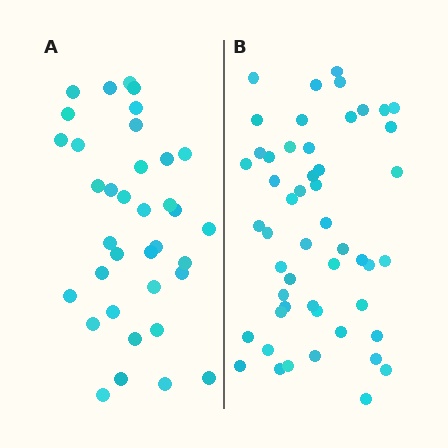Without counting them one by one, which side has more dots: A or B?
Region B (the right region) has more dots.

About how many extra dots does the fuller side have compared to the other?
Region B has approximately 15 more dots than region A.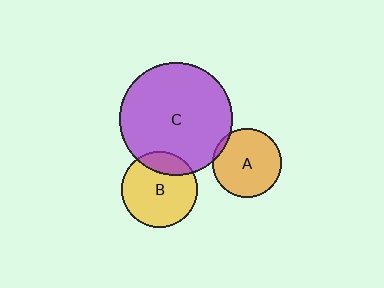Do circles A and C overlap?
Yes.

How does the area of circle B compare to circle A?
Approximately 1.2 times.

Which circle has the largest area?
Circle C (purple).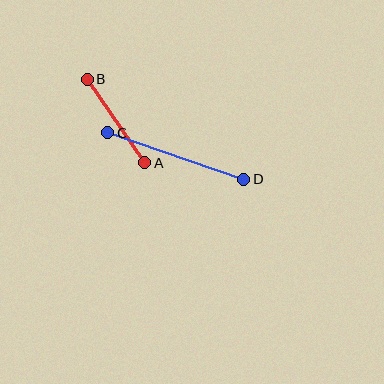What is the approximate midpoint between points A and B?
The midpoint is at approximately (116, 121) pixels.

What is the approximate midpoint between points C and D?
The midpoint is at approximately (176, 156) pixels.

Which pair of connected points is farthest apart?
Points C and D are farthest apart.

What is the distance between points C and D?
The distance is approximately 144 pixels.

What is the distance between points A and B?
The distance is approximately 102 pixels.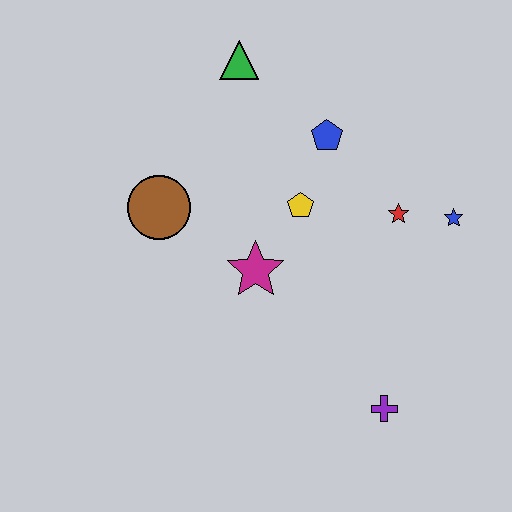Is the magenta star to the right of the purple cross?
No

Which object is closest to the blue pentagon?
The yellow pentagon is closest to the blue pentagon.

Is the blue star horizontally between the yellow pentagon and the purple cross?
No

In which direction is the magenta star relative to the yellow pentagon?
The magenta star is below the yellow pentagon.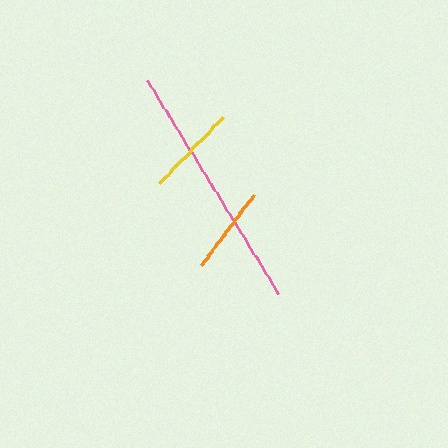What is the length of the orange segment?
The orange segment is approximately 88 pixels long.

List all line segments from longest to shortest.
From longest to shortest: pink, yellow, orange.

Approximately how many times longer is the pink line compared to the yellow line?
The pink line is approximately 2.7 times the length of the yellow line.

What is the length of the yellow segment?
The yellow segment is approximately 92 pixels long.